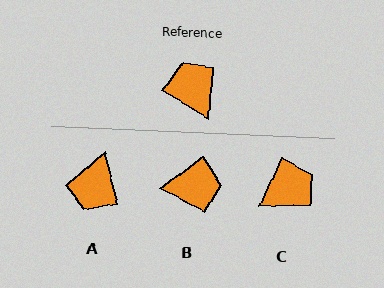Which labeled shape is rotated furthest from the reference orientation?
A, about 135 degrees away.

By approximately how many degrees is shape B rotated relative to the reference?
Approximately 113 degrees clockwise.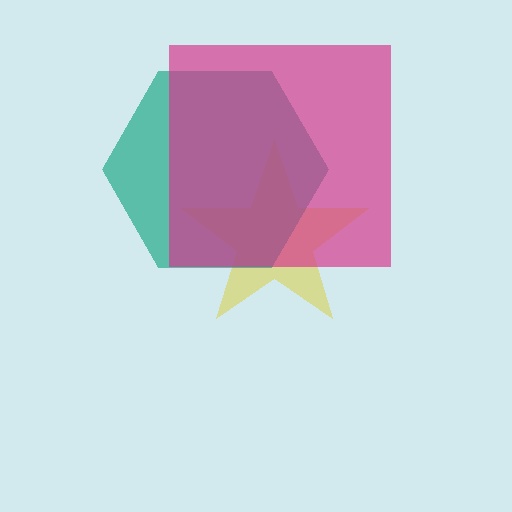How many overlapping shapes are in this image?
There are 3 overlapping shapes in the image.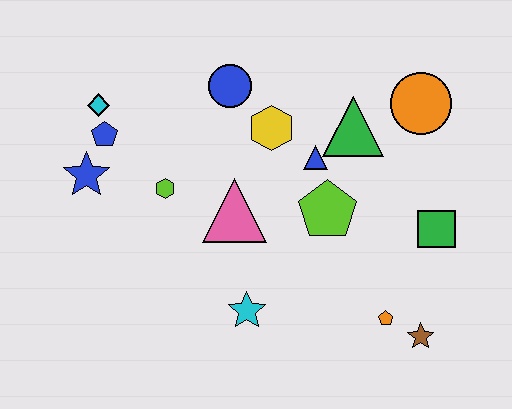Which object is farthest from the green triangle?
The blue star is farthest from the green triangle.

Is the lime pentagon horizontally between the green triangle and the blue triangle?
Yes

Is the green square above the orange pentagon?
Yes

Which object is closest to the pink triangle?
The lime hexagon is closest to the pink triangle.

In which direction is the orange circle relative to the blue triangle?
The orange circle is to the right of the blue triangle.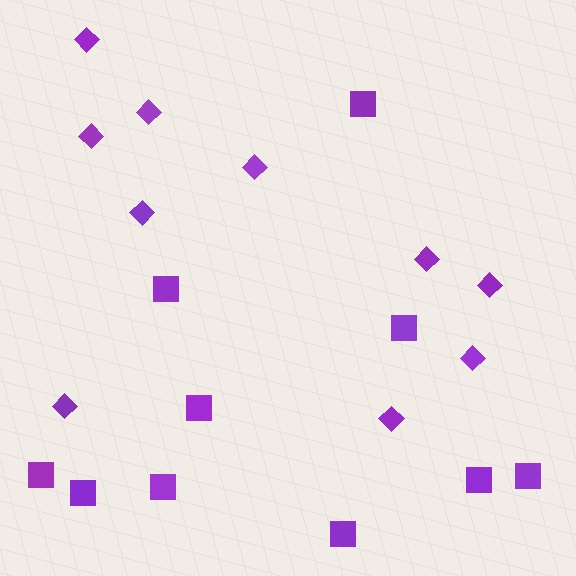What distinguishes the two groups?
There are 2 groups: one group of diamonds (10) and one group of squares (10).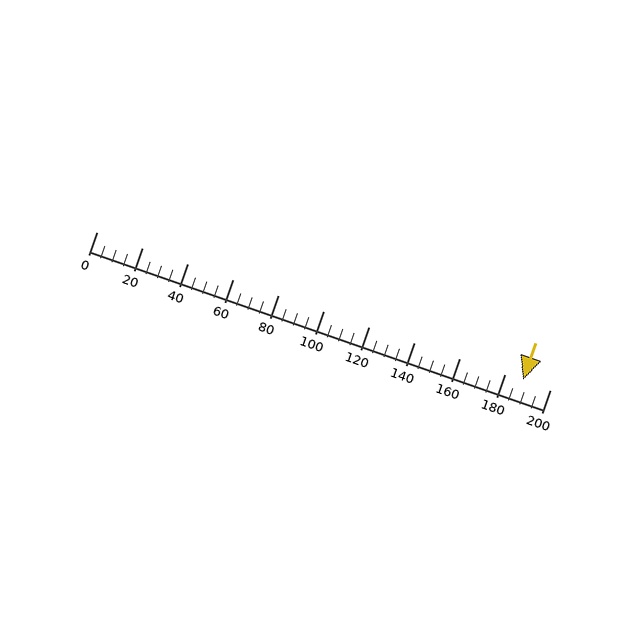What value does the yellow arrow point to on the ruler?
The yellow arrow points to approximately 188.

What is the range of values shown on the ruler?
The ruler shows values from 0 to 200.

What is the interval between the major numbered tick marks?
The major tick marks are spaced 20 units apart.